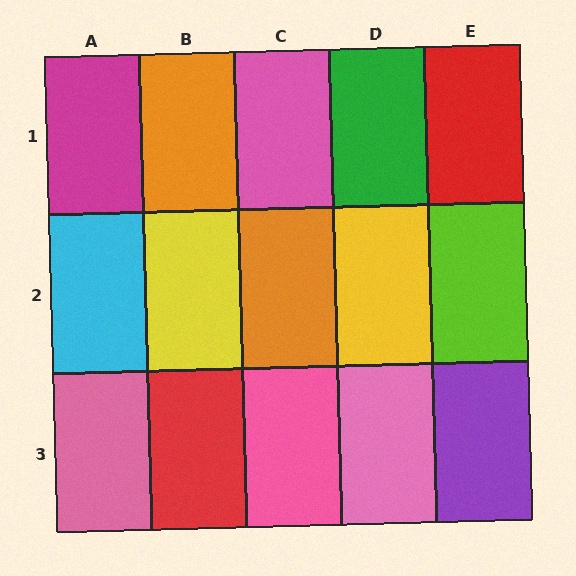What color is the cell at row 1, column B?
Orange.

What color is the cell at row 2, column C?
Orange.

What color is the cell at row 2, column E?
Lime.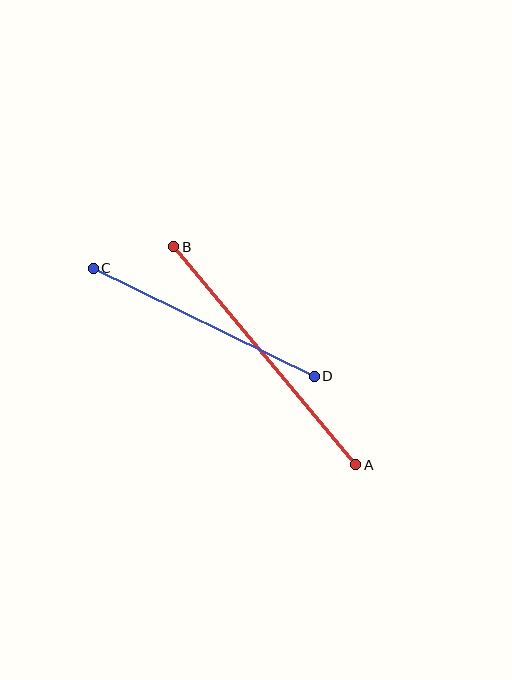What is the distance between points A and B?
The distance is approximately 284 pixels.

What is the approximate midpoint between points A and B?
The midpoint is at approximately (265, 356) pixels.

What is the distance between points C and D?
The distance is approximately 246 pixels.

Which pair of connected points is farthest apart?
Points A and B are farthest apart.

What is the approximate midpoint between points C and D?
The midpoint is at approximately (204, 322) pixels.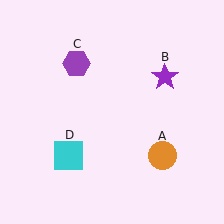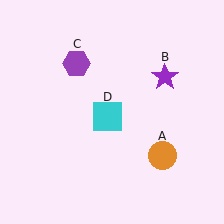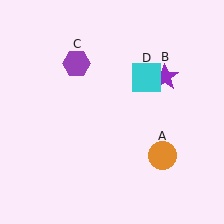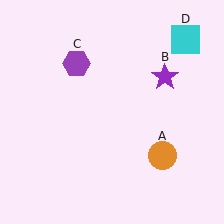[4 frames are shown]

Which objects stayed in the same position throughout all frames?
Orange circle (object A) and purple star (object B) and purple hexagon (object C) remained stationary.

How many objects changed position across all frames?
1 object changed position: cyan square (object D).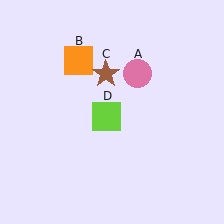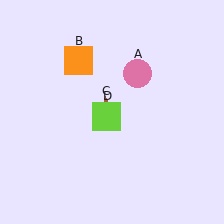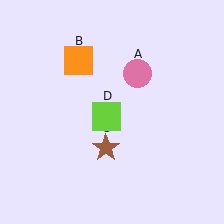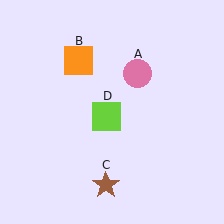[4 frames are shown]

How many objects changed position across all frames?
1 object changed position: brown star (object C).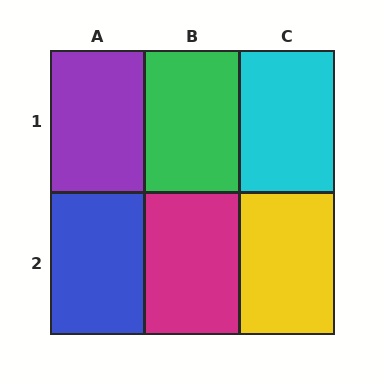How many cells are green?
1 cell is green.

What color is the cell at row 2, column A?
Blue.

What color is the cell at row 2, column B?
Magenta.